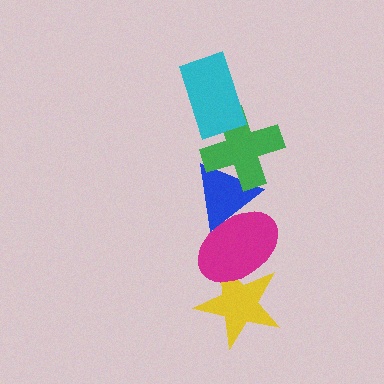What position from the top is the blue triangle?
The blue triangle is 3rd from the top.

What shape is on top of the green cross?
The cyan rectangle is on top of the green cross.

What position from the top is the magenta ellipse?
The magenta ellipse is 4th from the top.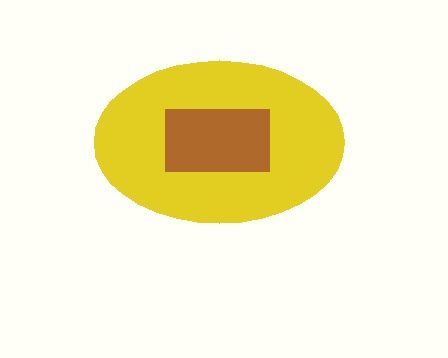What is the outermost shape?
The yellow ellipse.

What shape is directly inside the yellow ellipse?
The brown rectangle.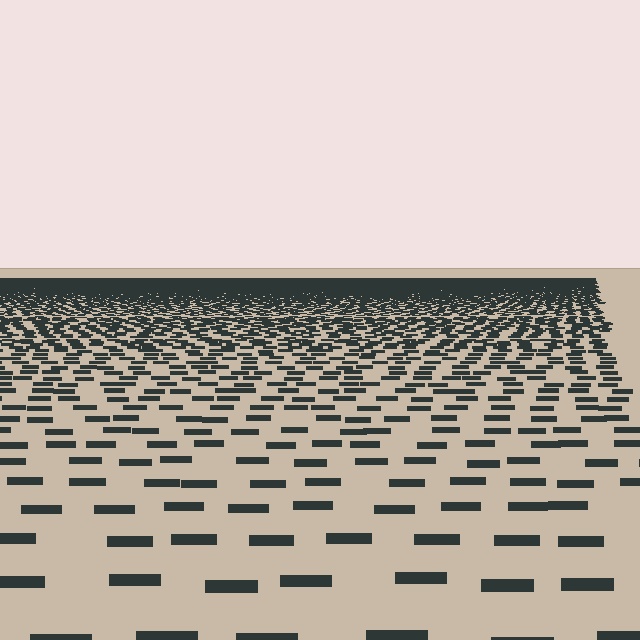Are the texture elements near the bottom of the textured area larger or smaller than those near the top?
Larger. Near the bottom, elements are closer to the viewer and appear at a bigger on-screen size.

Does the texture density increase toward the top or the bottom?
Density increases toward the top.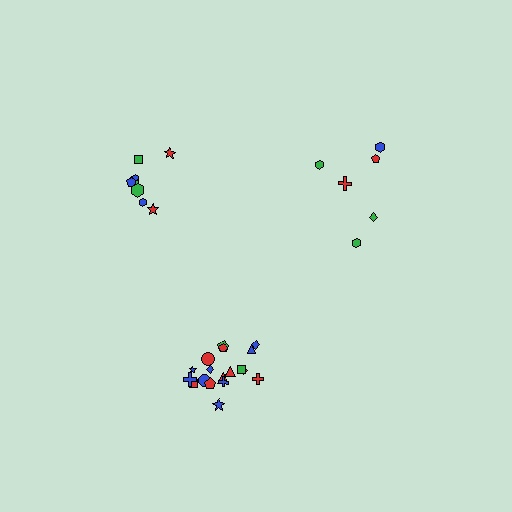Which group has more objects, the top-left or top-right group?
The top-left group.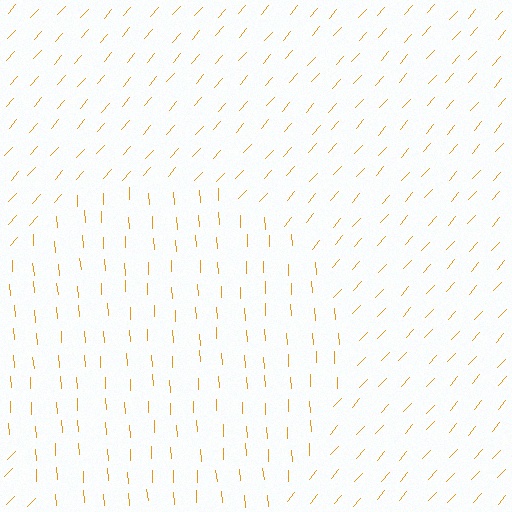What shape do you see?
I see a circle.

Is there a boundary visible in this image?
Yes, there is a texture boundary formed by a change in line orientation.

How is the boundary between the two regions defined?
The boundary is defined purely by a change in line orientation (approximately 45 degrees difference). All lines are the same color and thickness.